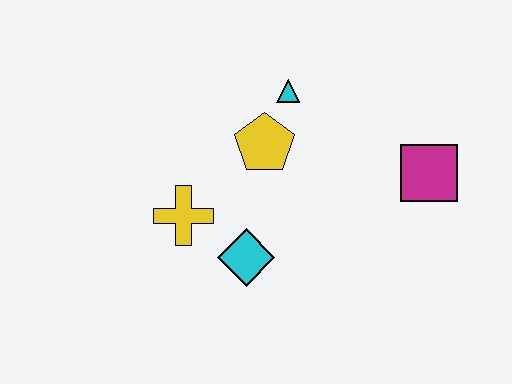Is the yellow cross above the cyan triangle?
No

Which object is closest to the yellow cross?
The cyan diamond is closest to the yellow cross.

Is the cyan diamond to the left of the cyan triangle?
Yes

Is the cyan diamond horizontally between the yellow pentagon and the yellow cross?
Yes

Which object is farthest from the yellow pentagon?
The magenta square is farthest from the yellow pentagon.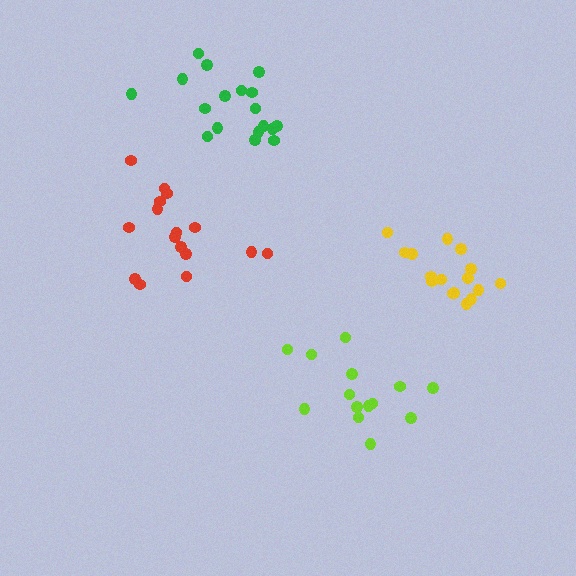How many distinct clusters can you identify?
There are 4 distinct clusters.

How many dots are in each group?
Group 1: 16 dots, Group 2: 16 dots, Group 3: 18 dots, Group 4: 14 dots (64 total).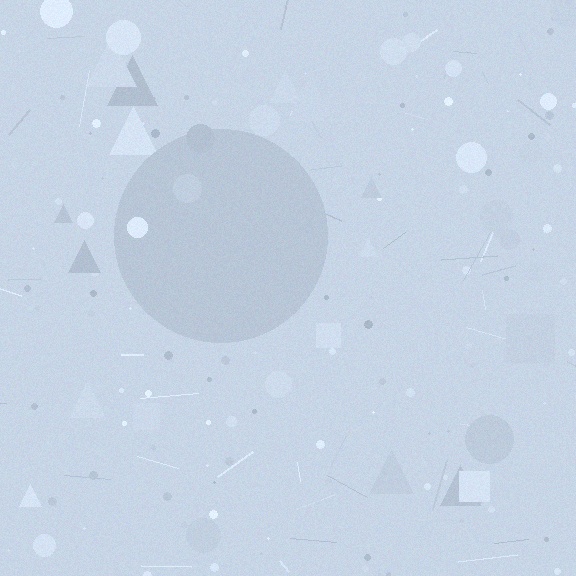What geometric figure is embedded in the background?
A circle is embedded in the background.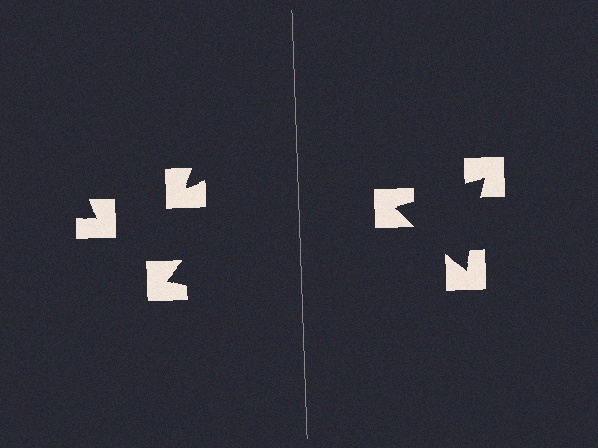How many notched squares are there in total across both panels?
6 — 3 on each side.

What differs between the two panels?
The notched squares are positioned identically on both sides; only the wedge orientations differ. On the right they align to a triangle; on the left they are misaligned.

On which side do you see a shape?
An illusory triangle appears on the right side. On the left side the wedge cuts are rotated, so no coherent shape forms.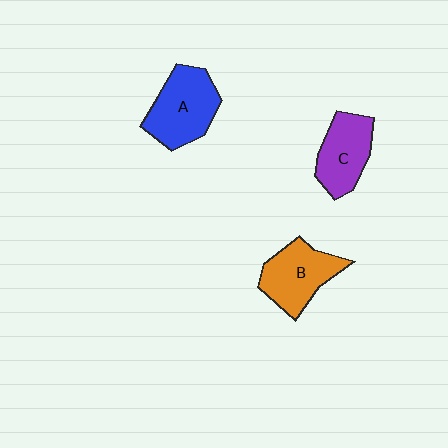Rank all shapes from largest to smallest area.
From largest to smallest: A (blue), B (orange), C (purple).